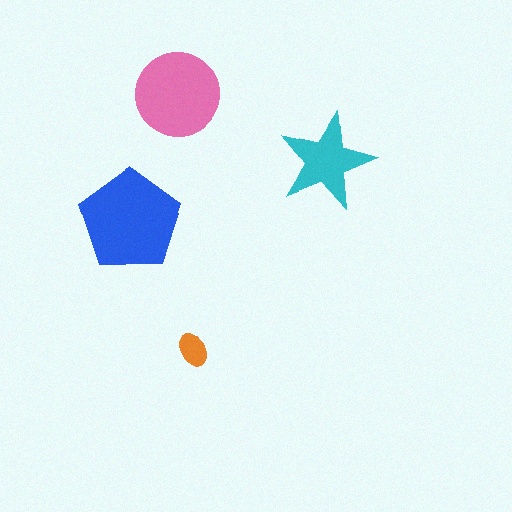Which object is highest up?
The pink circle is topmost.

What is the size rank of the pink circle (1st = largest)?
2nd.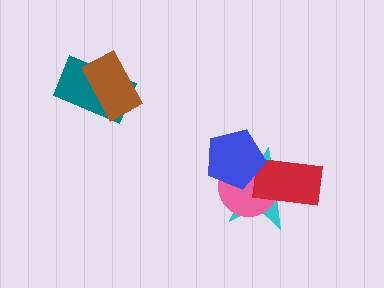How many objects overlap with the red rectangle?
3 objects overlap with the red rectangle.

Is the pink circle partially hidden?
Yes, it is partially covered by another shape.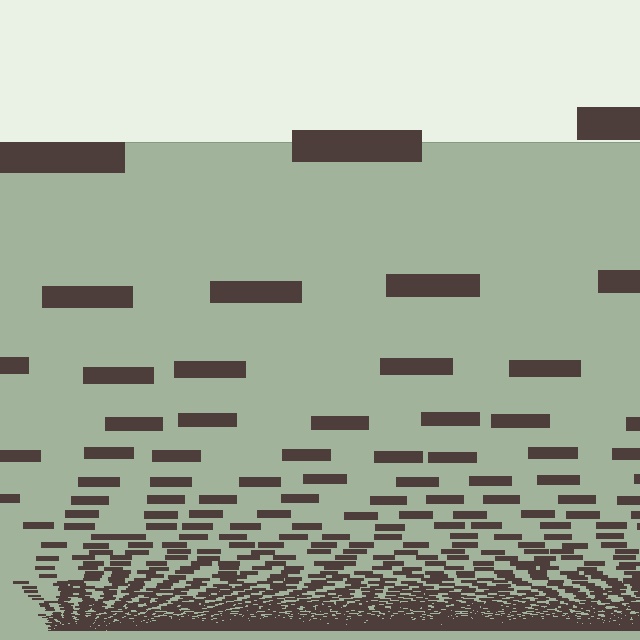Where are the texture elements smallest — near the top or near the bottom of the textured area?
Near the bottom.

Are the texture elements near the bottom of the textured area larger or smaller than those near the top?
Smaller. The gradient is inverted — elements near the bottom are smaller and denser.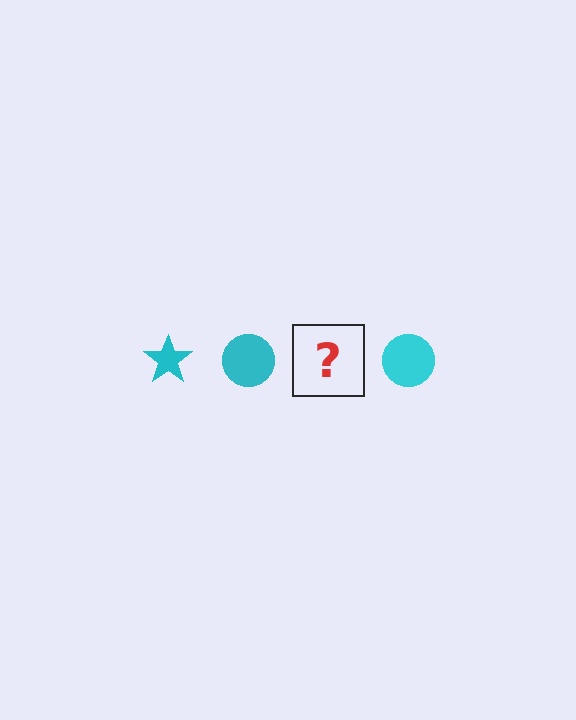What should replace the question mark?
The question mark should be replaced with a cyan star.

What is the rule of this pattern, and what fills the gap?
The rule is that the pattern cycles through star, circle shapes in cyan. The gap should be filled with a cyan star.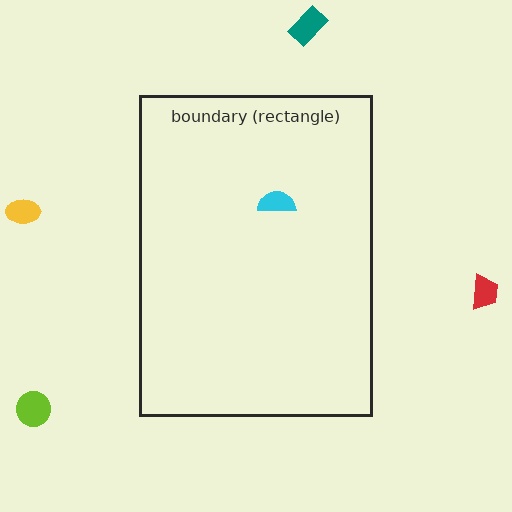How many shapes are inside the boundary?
1 inside, 4 outside.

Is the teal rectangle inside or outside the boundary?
Outside.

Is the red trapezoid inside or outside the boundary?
Outside.